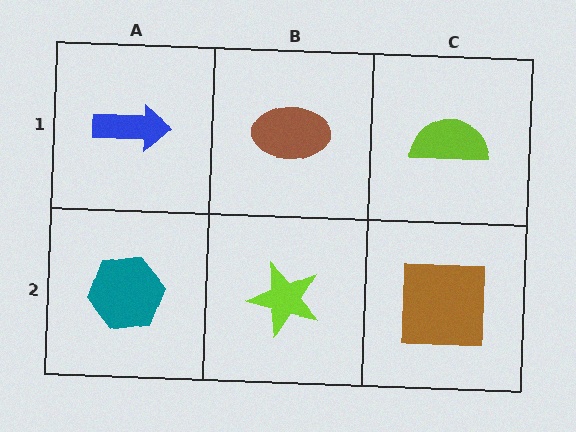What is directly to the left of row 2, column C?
A lime star.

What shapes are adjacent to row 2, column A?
A blue arrow (row 1, column A), a lime star (row 2, column B).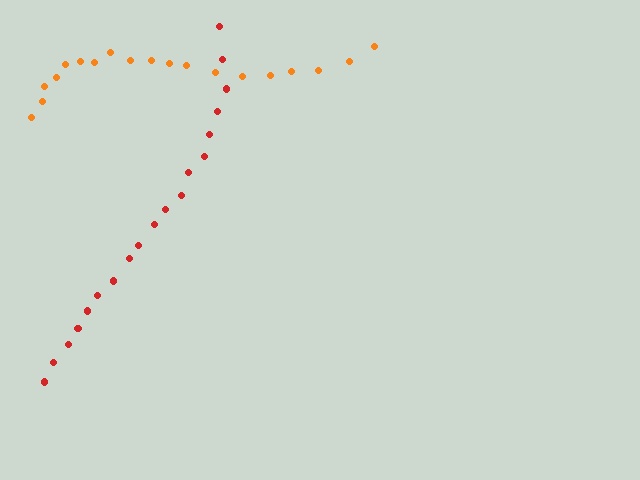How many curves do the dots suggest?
There are 2 distinct paths.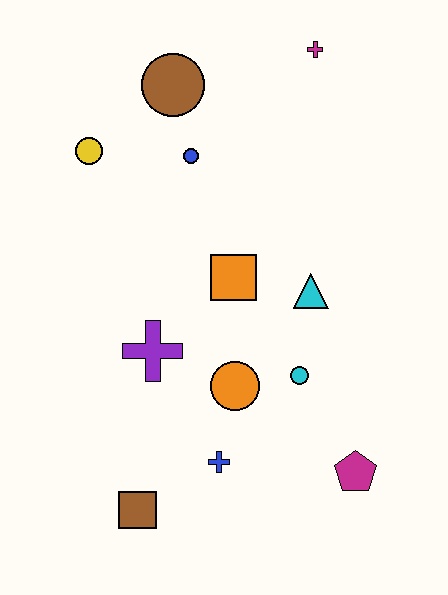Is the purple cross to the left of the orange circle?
Yes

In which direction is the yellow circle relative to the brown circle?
The yellow circle is to the left of the brown circle.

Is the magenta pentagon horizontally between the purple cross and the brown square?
No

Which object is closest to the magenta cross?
The brown circle is closest to the magenta cross.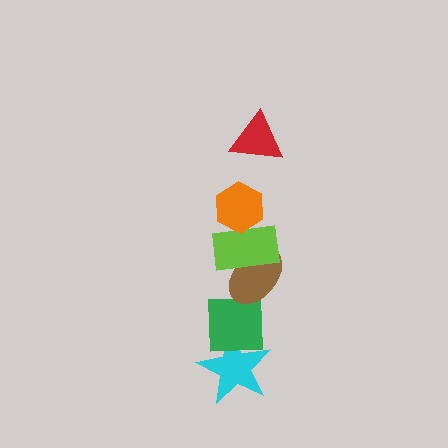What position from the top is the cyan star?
The cyan star is 6th from the top.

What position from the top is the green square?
The green square is 5th from the top.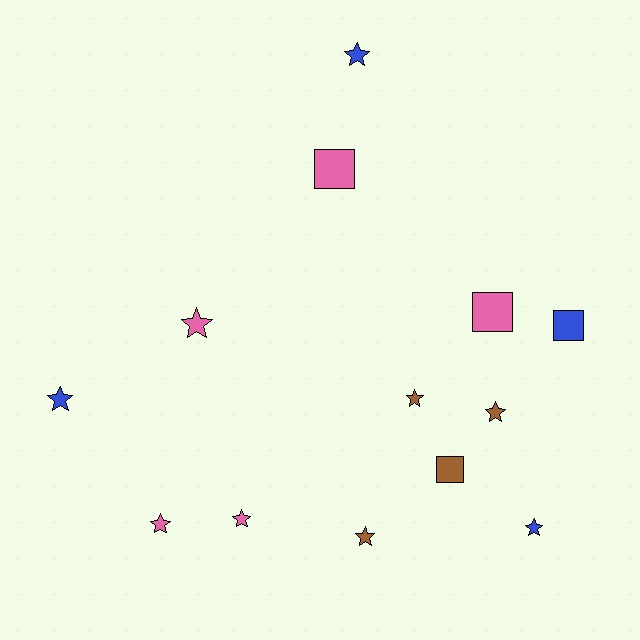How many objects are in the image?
There are 13 objects.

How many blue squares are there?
There is 1 blue square.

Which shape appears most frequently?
Star, with 9 objects.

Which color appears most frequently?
Pink, with 5 objects.